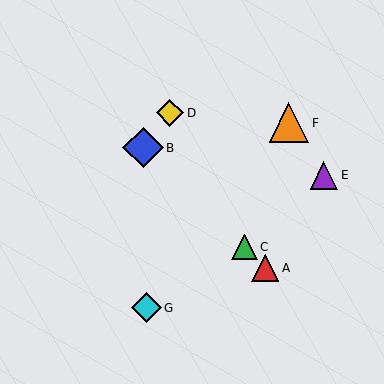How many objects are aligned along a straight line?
3 objects (A, B, C) are aligned along a straight line.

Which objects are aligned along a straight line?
Objects A, B, C are aligned along a straight line.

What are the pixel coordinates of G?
Object G is at (146, 308).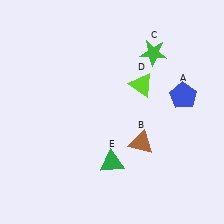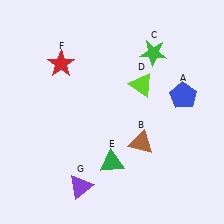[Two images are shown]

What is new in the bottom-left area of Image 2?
A purple triangle (G) was added in the bottom-left area of Image 2.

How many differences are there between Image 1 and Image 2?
There are 2 differences between the two images.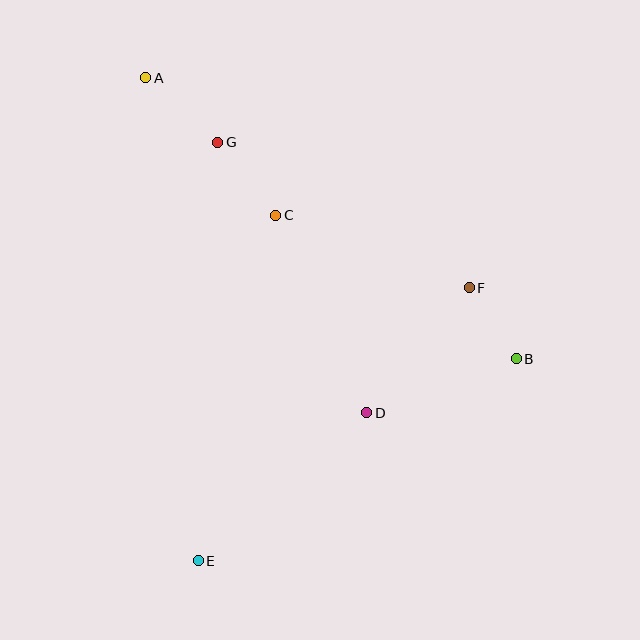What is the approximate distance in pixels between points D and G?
The distance between D and G is approximately 309 pixels.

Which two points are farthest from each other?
Points A and E are farthest from each other.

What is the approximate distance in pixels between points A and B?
The distance between A and B is approximately 465 pixels.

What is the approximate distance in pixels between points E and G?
The distance between E and G is approximately 419 pixels.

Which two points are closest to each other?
Points B and F are closest to each other.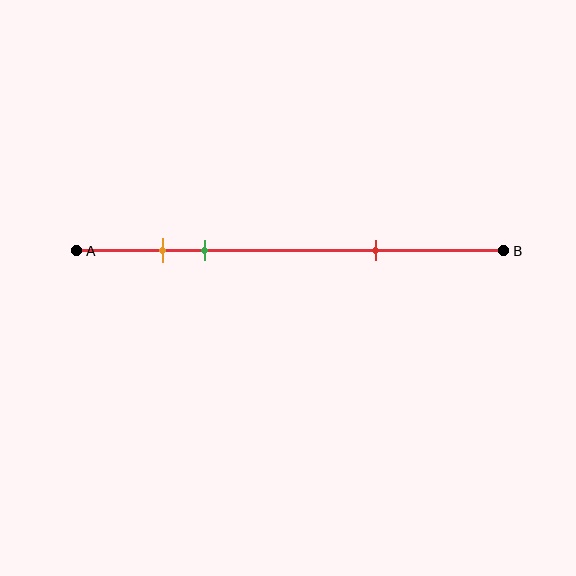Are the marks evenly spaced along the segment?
No, the marks are not evenly spaced.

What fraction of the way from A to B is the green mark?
The green mark is approximately 30% (0.3) of the way from A to B.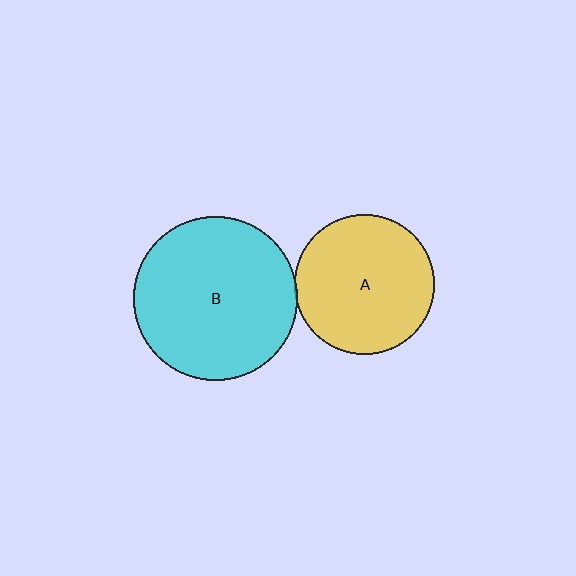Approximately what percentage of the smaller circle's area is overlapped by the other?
Approximately 5%.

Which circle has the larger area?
Circle B (cyan).